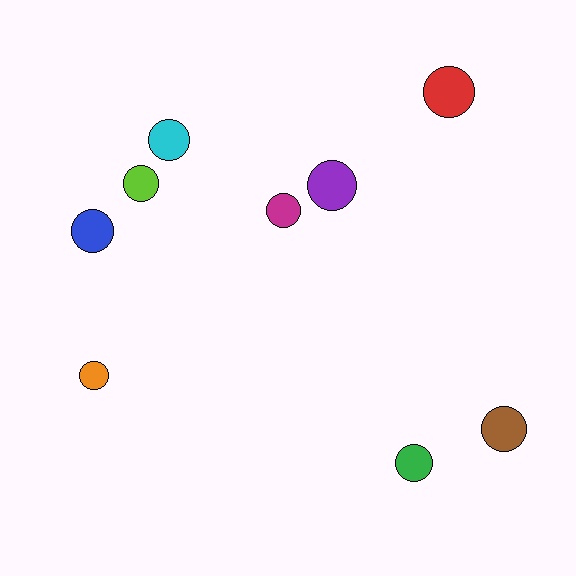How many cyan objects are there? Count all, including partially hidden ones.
There is 1 cyan object.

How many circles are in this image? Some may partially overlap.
There are 9 circles.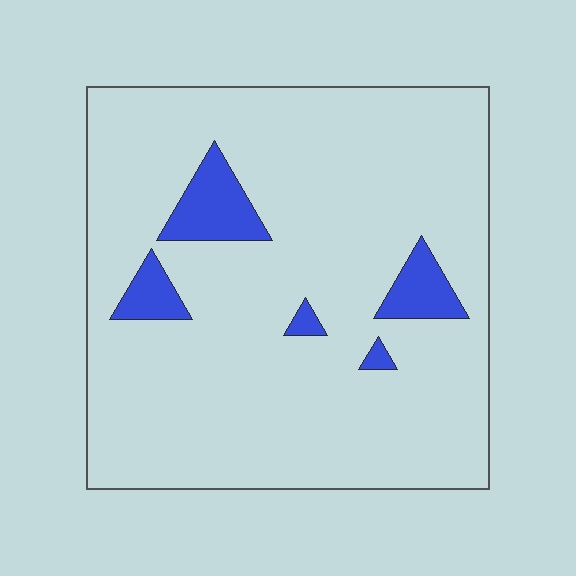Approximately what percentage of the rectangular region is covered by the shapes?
Approximately 10%.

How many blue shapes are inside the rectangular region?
5.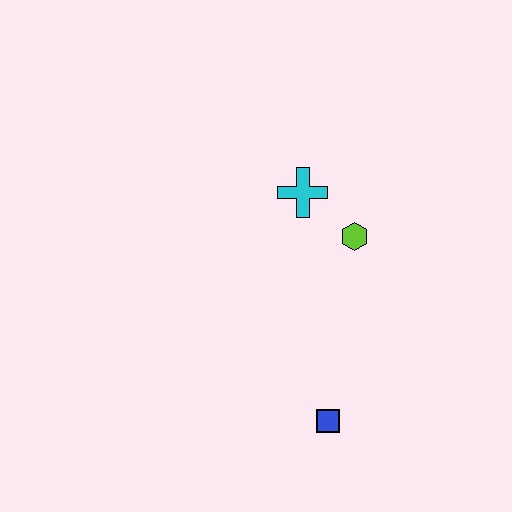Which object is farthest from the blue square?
The cyan cross is farthest from the blue square.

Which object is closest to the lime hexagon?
The cyan cross is closest to the lime hexagon.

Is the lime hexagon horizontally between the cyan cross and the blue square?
No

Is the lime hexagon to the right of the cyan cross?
Yes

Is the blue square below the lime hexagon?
Yes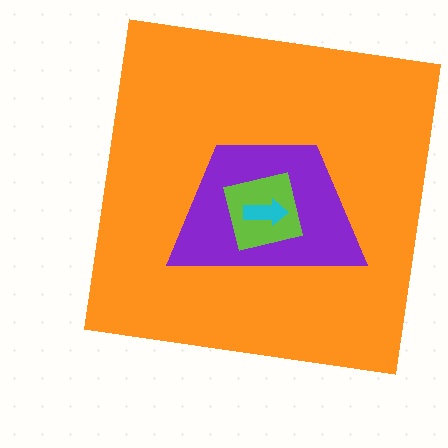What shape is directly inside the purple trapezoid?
The lime square.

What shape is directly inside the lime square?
The cyan arrow.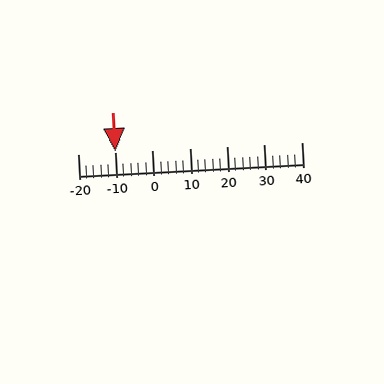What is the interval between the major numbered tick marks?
The major tick marks are spaced 10 units apart.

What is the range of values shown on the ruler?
The ruler shows values from -20 to 40.